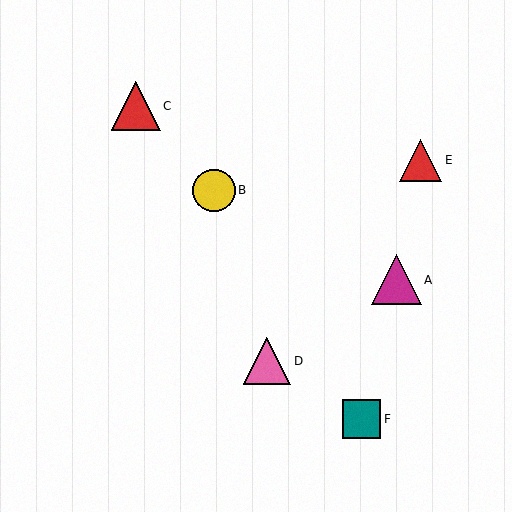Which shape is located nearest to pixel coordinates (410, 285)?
The magenta triangle (labeled A) at (396, 280) is nearest to that location.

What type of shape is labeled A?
Shape A is a magenta triangle.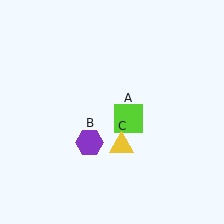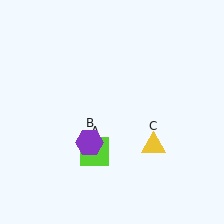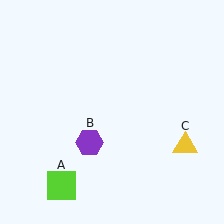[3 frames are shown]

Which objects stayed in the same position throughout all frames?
Purple hexagon (object B) remained stationary.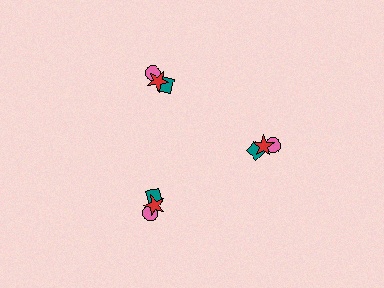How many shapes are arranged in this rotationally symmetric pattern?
There are 9 shapes, arranged in 3 groups of 3.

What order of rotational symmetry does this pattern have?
This pattern has 3-fold rotational symmetry.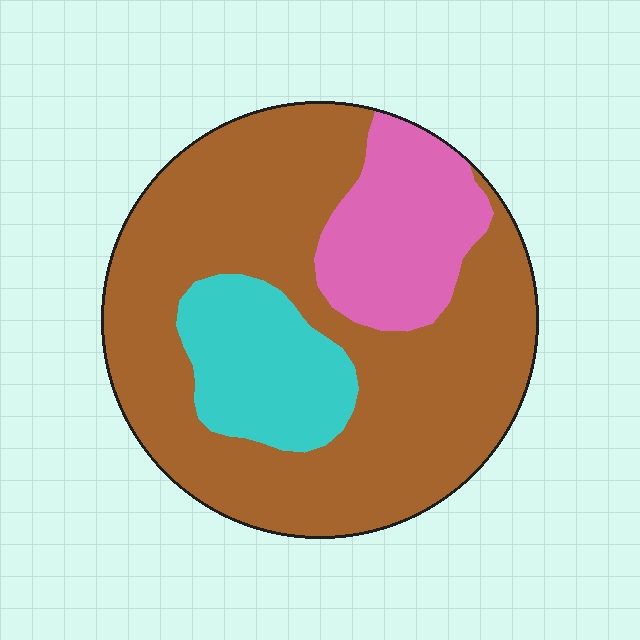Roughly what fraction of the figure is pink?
Pink takes up about one sixth (1/6) of the figure.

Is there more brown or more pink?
Brown.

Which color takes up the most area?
Brown, at roughly 65%.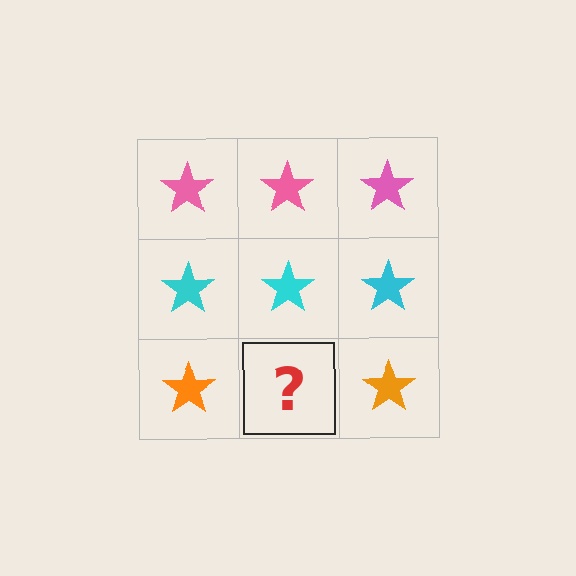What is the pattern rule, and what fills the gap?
The rule is that each row has a consistent color. The gap should be filled with an orange star.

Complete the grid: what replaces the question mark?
The question mark should be replaced with an orange star.